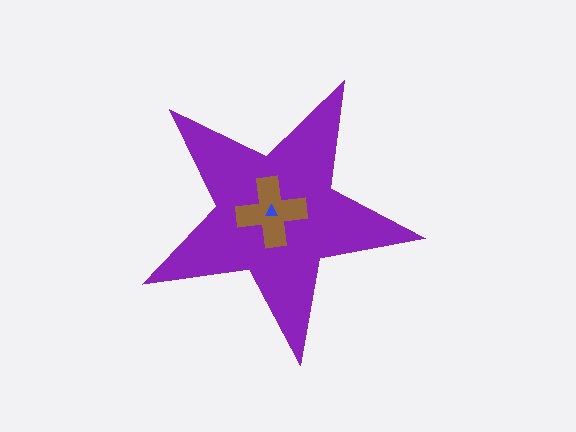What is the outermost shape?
The purple star.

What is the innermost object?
The blue triangle.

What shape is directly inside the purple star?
The brown cross.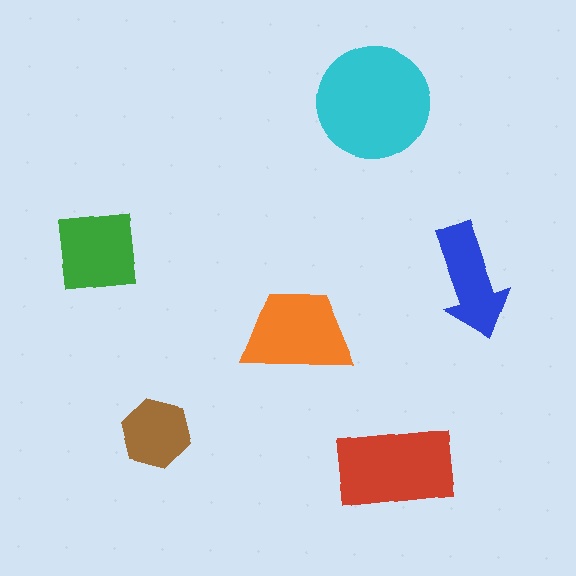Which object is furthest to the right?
The blue arrow is rightmost.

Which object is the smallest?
The brown hexagon.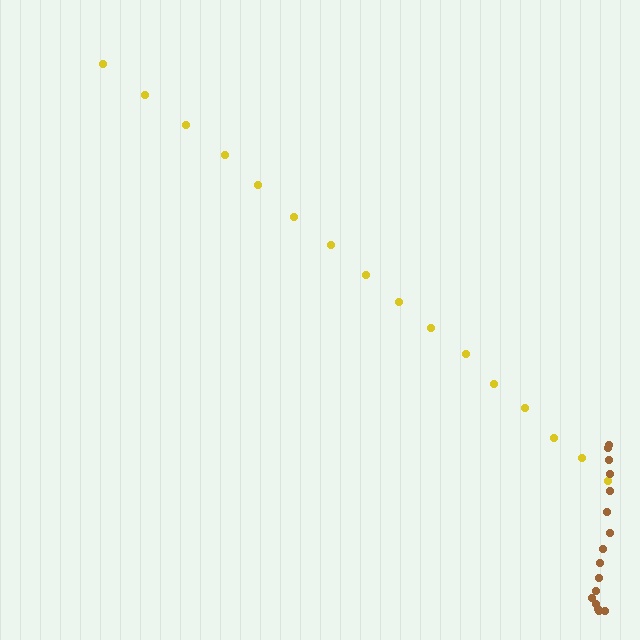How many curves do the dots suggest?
There are 2 distinct paths.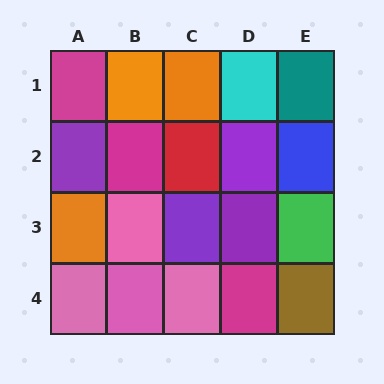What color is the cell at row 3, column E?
Green.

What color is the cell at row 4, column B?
Pink.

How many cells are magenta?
3 cells are magenta.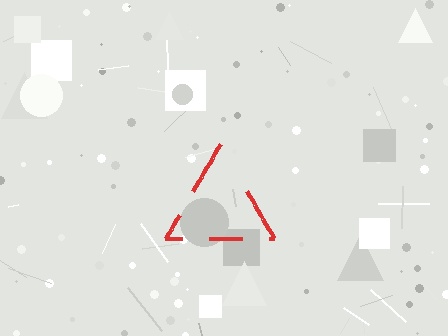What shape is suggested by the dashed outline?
The dashed outline suggests a triangle.